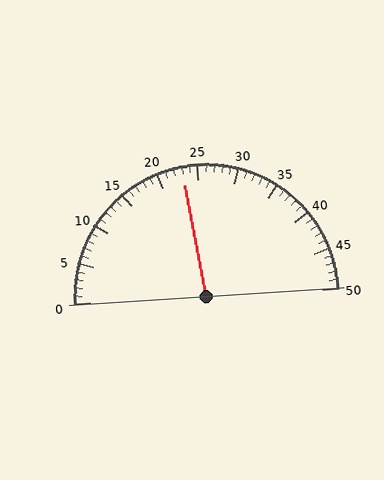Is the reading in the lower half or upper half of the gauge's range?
The reading is in the lower half of the range (0 to 50).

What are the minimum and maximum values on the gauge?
The gauge ranges from 0 to 50.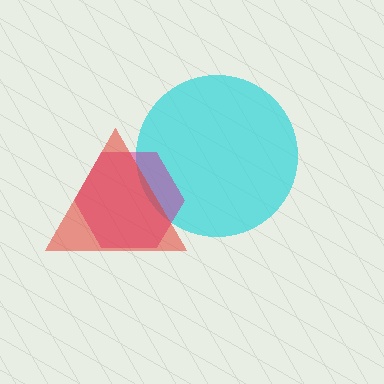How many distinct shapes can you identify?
There are 3 distinct shapes: a cyan circle, a magenta hexagon, a red triangle.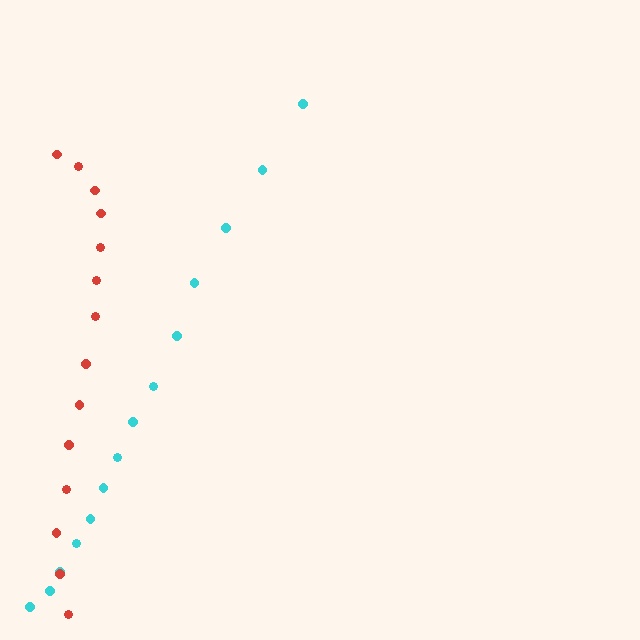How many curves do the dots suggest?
There are 2 distinct paths.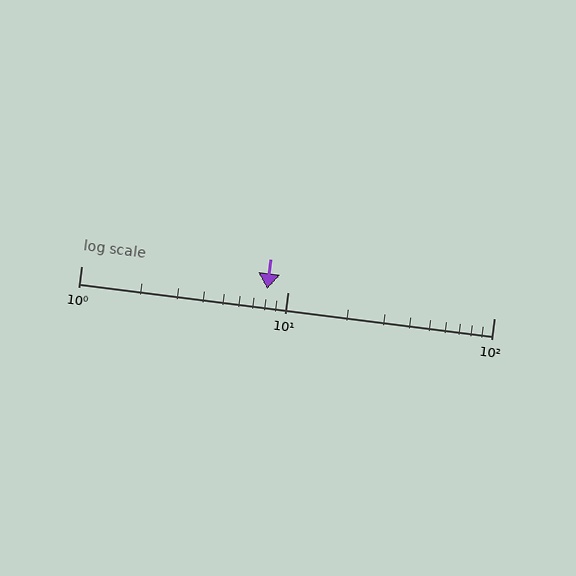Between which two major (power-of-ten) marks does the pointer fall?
The pointer is between 1 and 10.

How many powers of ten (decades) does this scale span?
The scale spans 2 decades, from 1 to 100.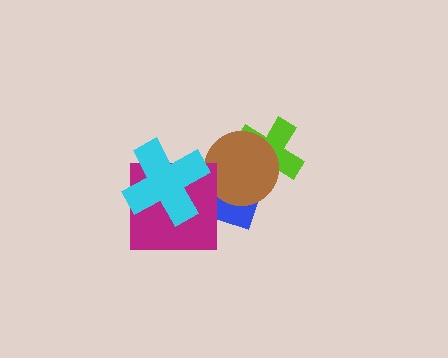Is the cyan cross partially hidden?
No, no other shape covers it.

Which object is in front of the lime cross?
The brown circle is in front of the lime cross.